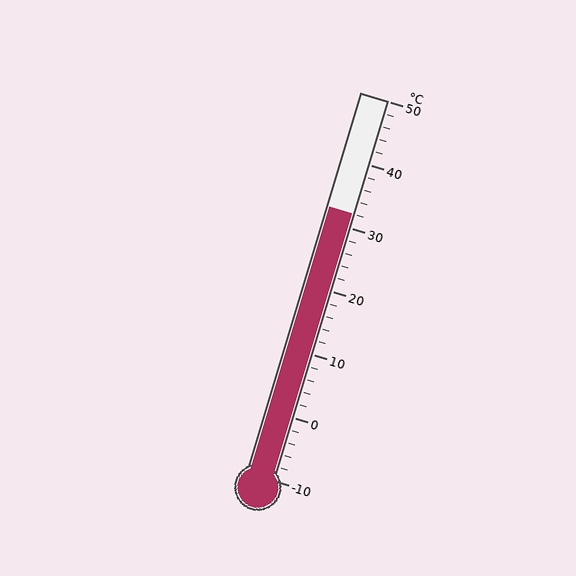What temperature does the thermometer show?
The thermometer shows approximately 32°C.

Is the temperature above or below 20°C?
The temperature is above 20°C.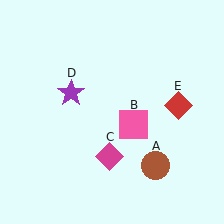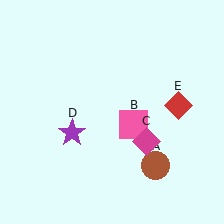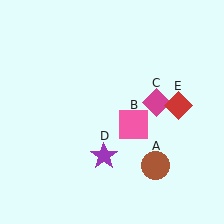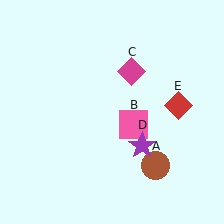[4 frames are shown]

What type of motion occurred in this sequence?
The magenta diamond (object C), purple star (object D) rotated counterclockwise around the center of the scene.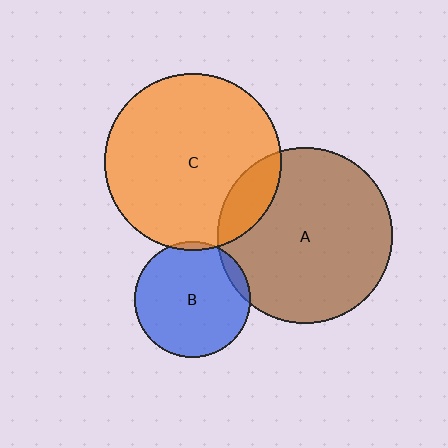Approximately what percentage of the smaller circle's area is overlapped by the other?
Approximately 15%.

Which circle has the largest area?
Circle C (orange).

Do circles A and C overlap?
Yes.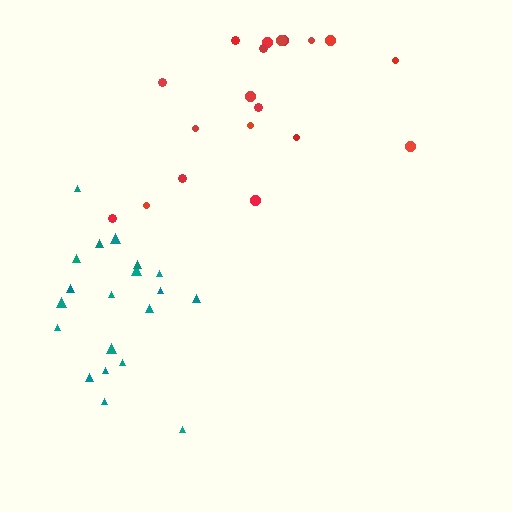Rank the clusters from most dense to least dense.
teal, red.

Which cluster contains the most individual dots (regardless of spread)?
Teal (20).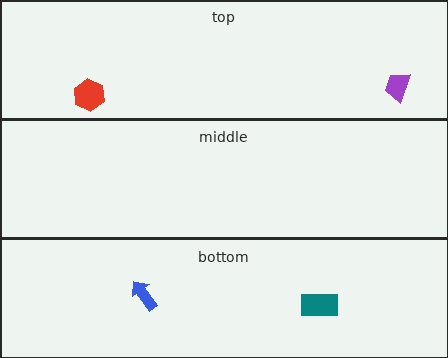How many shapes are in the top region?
2.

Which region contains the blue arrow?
The bottom region.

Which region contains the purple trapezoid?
The top region.